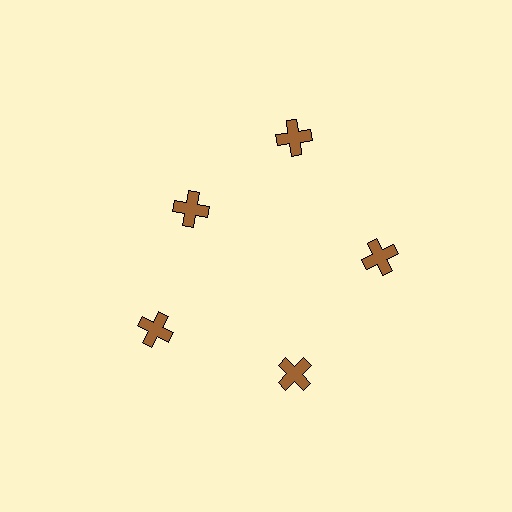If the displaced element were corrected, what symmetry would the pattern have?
It would have 5-fold rotational symmetry — the pattern would map onto itself every 72 degrees.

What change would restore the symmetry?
The symmetry would be restored by moving it outward, back onto the ring so that all 5 crosses sit at equal angles and equal distance from the center.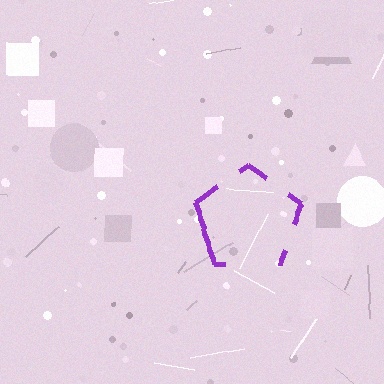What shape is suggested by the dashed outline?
The dashed outline suggests a pentagon.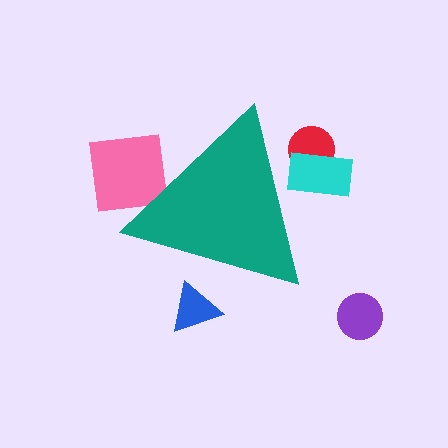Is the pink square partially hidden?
Yes, the pink square is partially hidden behind the teal triangle.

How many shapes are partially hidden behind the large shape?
4 shapes are partially hidden.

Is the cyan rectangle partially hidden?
Yes, the cyan rectangle is partially hidden behind the teal triangle.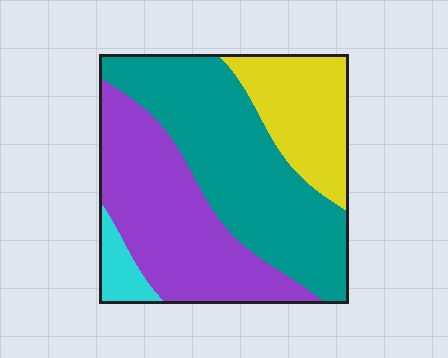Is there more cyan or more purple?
Purple.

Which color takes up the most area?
Teal, at roughly 40%.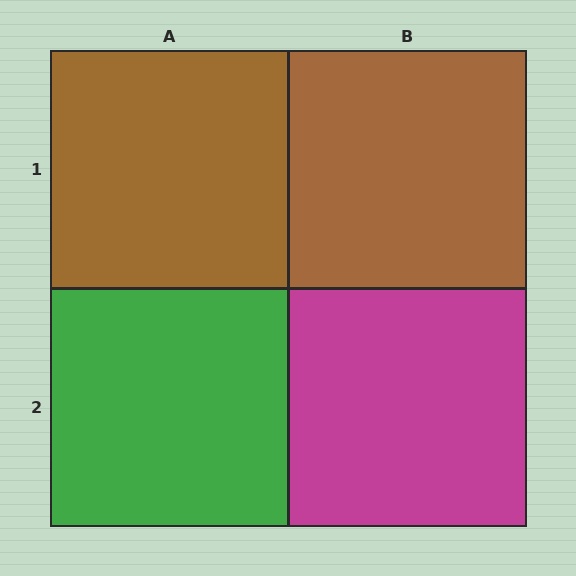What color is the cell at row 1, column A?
Brown.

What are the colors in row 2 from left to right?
Green, magenta.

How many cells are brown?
2 cells are brown.